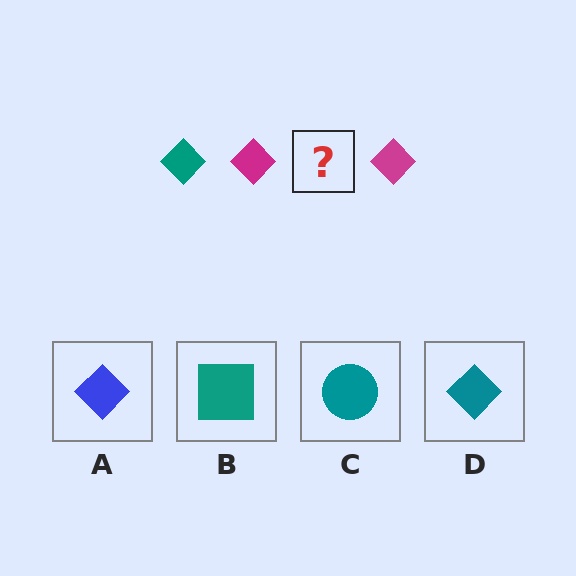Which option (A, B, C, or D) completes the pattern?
D.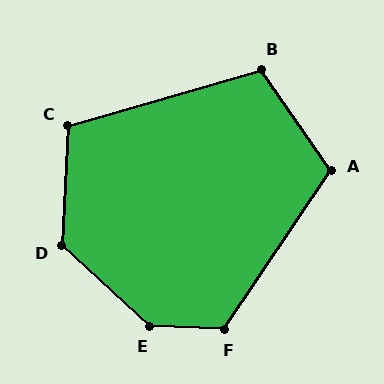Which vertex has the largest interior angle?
E, at approximately 139 degrees.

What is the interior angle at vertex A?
Approximately 111 degrees (obtuse).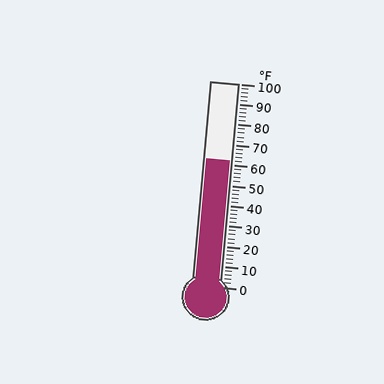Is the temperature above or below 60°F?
The temperature is above 60°F.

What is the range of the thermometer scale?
The thermometer scale ranges from 0°F to 100°F.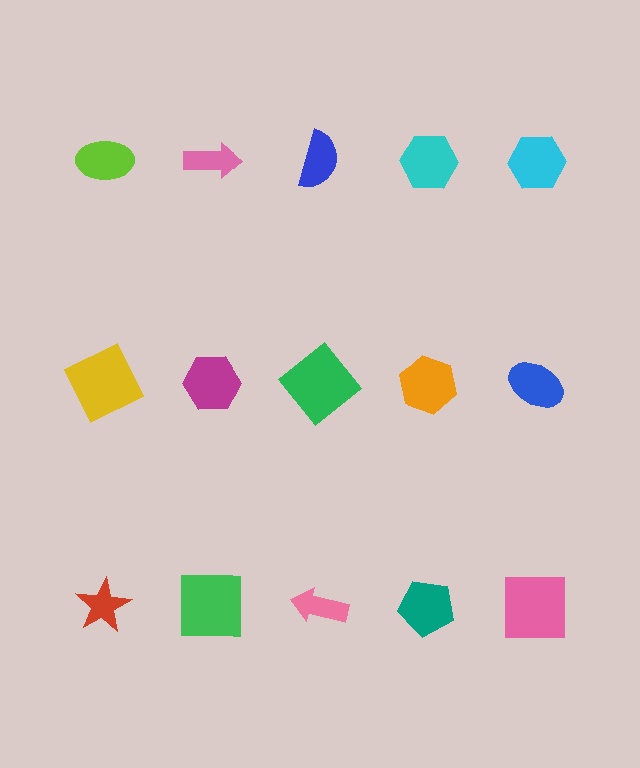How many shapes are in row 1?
5 shapes.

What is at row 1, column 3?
A blue semicircle.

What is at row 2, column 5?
A blue ellipse.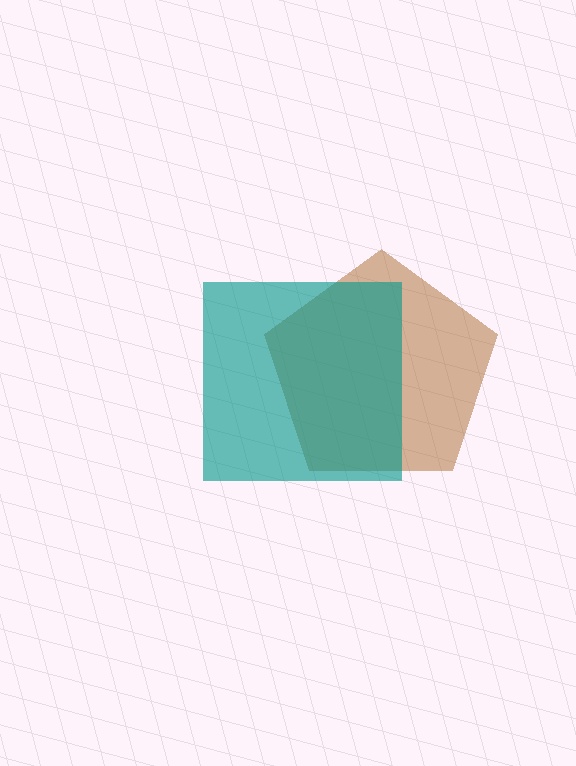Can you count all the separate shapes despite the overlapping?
Yes, there are 2 separate shapes.